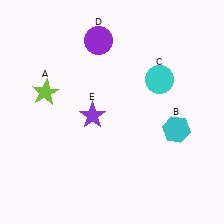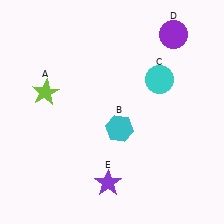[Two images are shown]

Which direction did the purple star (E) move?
The purple star (E) moved down.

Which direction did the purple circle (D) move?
The purple circle (D) moved right.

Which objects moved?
The objects that moved are: the cyan hexagon (B), the purple circle (D), the purple star (E).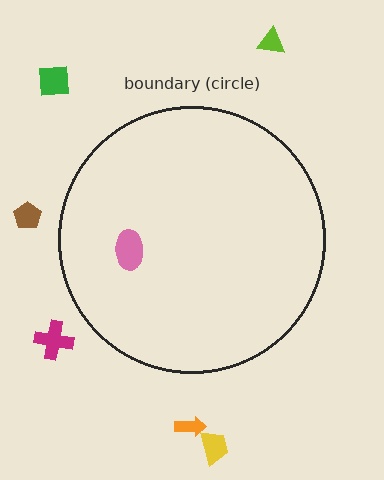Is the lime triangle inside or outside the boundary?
Outside.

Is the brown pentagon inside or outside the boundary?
Outside.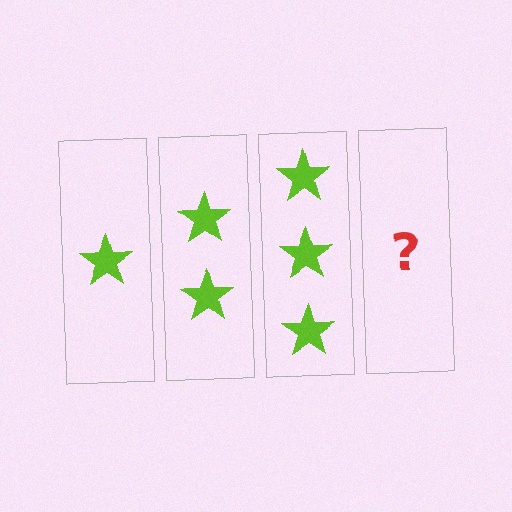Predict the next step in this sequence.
The next step is 4 stars.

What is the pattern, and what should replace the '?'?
The pattern is that each step adds one more star. The '?' should be 4 stars.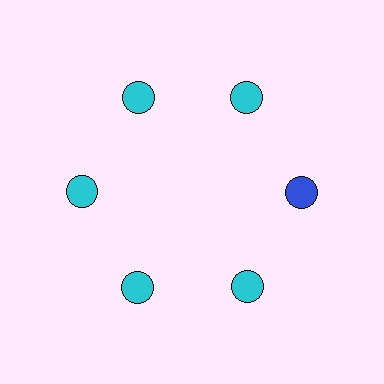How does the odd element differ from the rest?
It has a different color: blue instead of cyan.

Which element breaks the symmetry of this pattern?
The blue circle at roughly the 3 o'clock position breaks the symmetry. All other shapes are cyan circles.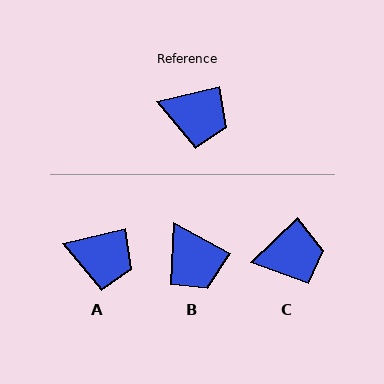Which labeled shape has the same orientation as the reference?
A.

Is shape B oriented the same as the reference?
No, it is off by about 42 degrees.